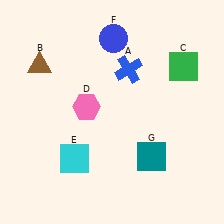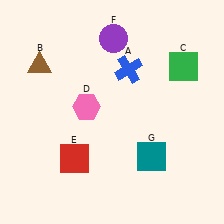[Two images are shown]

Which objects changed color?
E changed from cyan to red. F changed from blue to purple.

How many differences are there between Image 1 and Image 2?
There are 2 differences between the two images.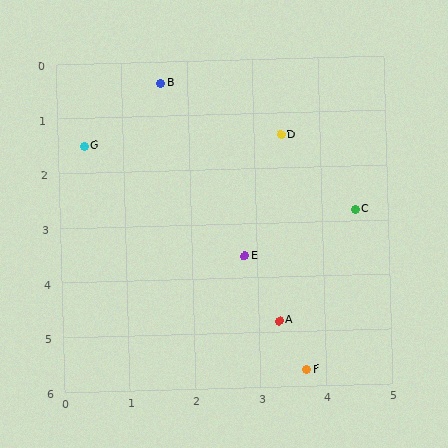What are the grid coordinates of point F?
Point F is at approximately (3.7, 5.7).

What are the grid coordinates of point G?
Point G is at approximately (0.4, 1.5).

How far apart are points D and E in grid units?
Points D and E are about 2.3 grid units apart.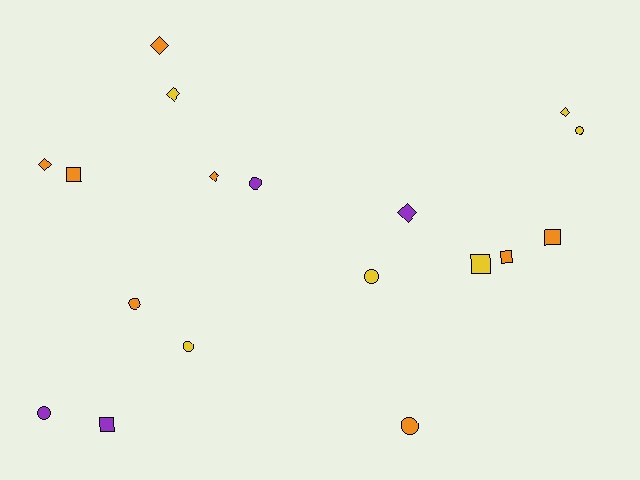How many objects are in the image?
There are 18 objects.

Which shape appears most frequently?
Circle, with 7 objects.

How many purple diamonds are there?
There is 1 purple diamond.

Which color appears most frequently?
Orange, with 8 objects.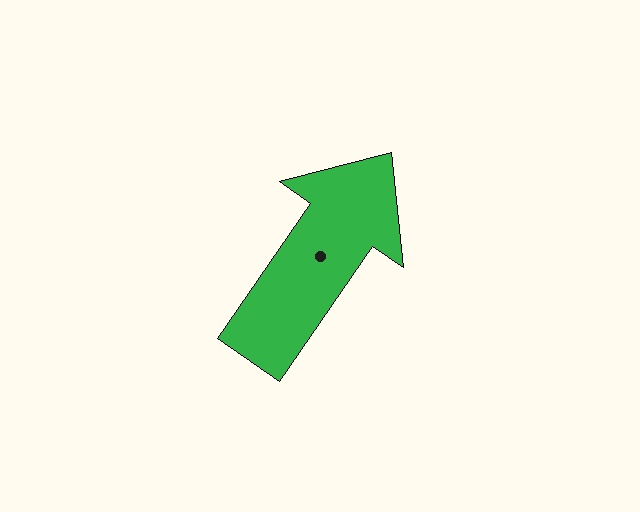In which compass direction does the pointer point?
Northeast.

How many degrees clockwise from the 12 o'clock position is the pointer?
Approximately 35 degrees.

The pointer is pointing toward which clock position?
Roughly 1 o'clock.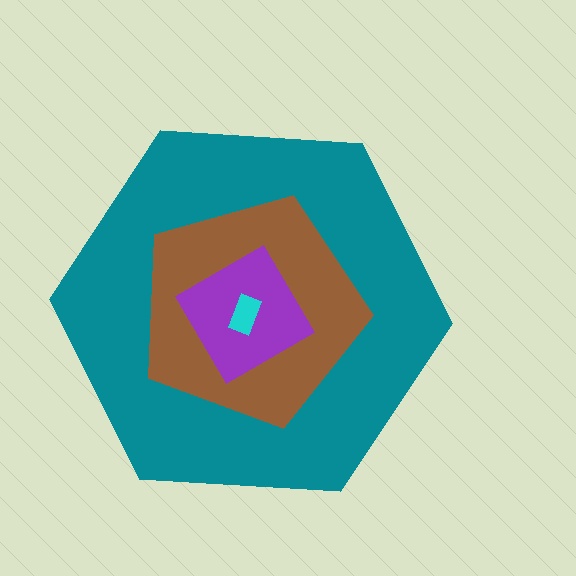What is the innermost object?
The cyan rectangle.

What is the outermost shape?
The teal hexagon.